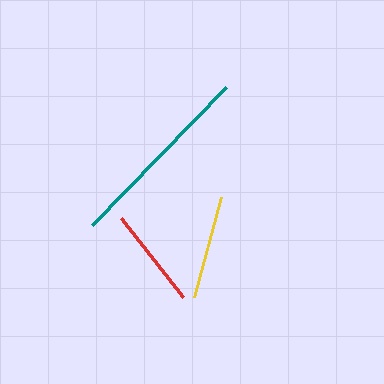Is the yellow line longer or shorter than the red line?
The yellow line is longer than the red line.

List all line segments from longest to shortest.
From longest to shortest: teal, yellow, red.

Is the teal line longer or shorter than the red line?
The teal line is longer than the red line.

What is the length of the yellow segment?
The yellow segment is approximately 104 pixels long.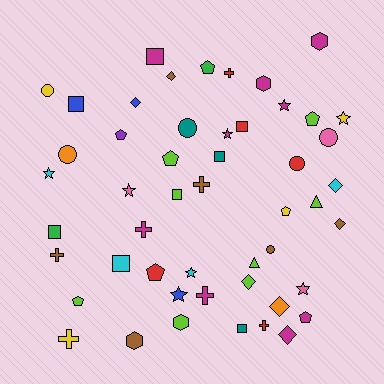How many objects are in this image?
There are 50 objects.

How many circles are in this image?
There are 6 circles.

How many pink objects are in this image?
There are 3 pink objects.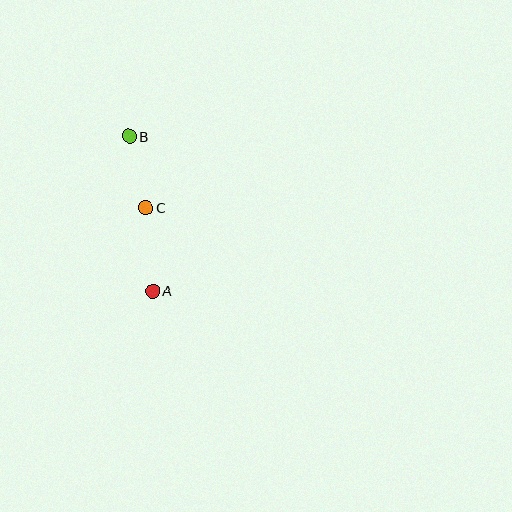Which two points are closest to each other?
Points B and C are closest to each other.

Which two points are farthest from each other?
Points A and B are farthest from each other.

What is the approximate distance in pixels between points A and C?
The distance between A and C is approximately 84 pixels.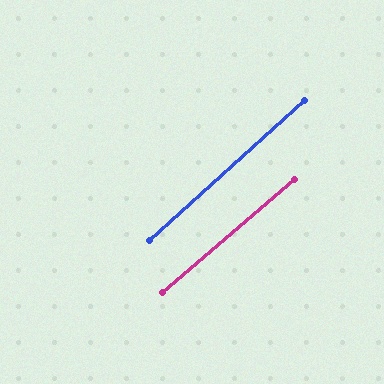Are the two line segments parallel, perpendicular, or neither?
Parallel — their directions differ by only 1.5°.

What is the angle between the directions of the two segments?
Approximately 2 degrees.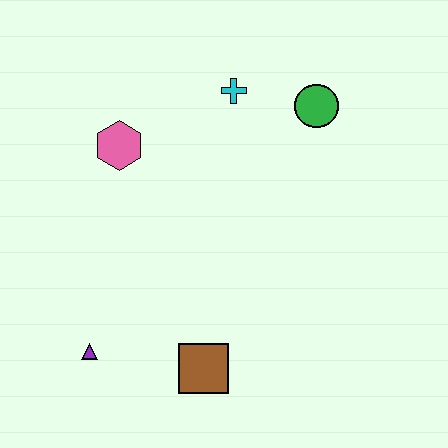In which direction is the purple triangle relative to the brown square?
The purple triangle is to the left of the brown square.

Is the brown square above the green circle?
No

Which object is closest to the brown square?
The purple triangle is closest to the brown square.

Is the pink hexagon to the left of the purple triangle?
No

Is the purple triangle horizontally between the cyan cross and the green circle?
No